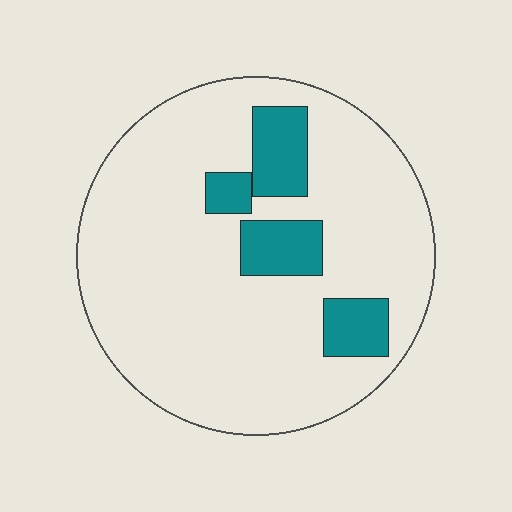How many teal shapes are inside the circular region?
4.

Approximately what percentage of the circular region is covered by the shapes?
Approximately 15%.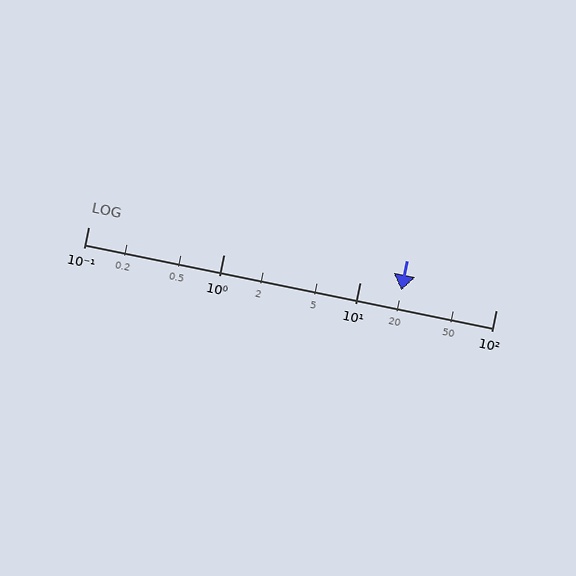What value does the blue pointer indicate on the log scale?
The pointer indicates approximately 20.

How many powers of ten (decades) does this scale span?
The scale spans 3 decades, from 0.1 to 100.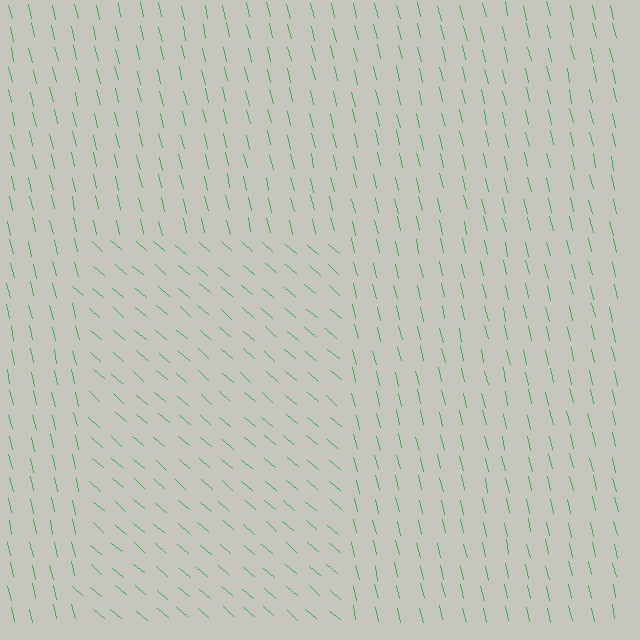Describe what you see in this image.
The image is filled with small green line segments. A rectangle region in the image has lines oriented differently from the surrounding lines, creating a visible texture boundary.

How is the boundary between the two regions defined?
The boundary is defined purely by a change in line orientation (approximately 36 degrees difference). All lines are the same color and thickness.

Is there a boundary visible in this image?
Yes, there is a texture boundary formed by a change in line orientation.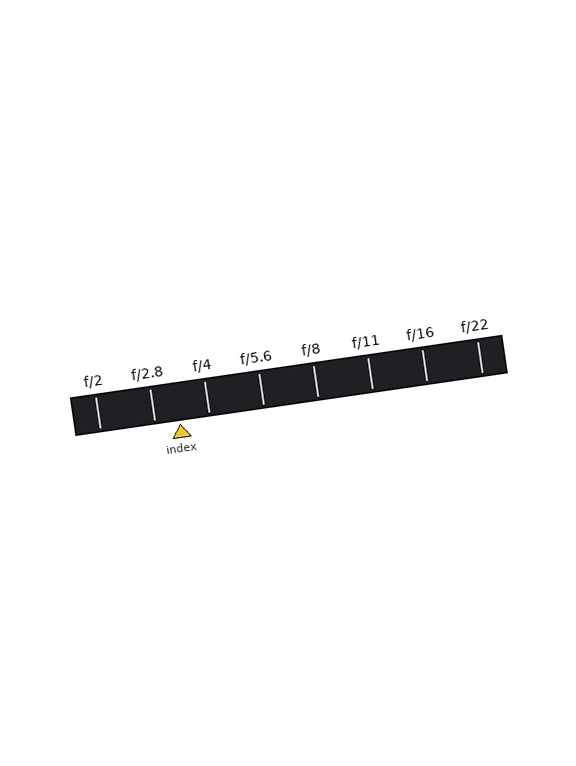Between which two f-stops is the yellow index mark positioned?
The index mark is between f/2.8 and f/4.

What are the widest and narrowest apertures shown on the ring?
The widest aperture shown is f/2 and the narrowest is f/22.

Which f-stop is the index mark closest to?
The index mark is closest to f/2.8.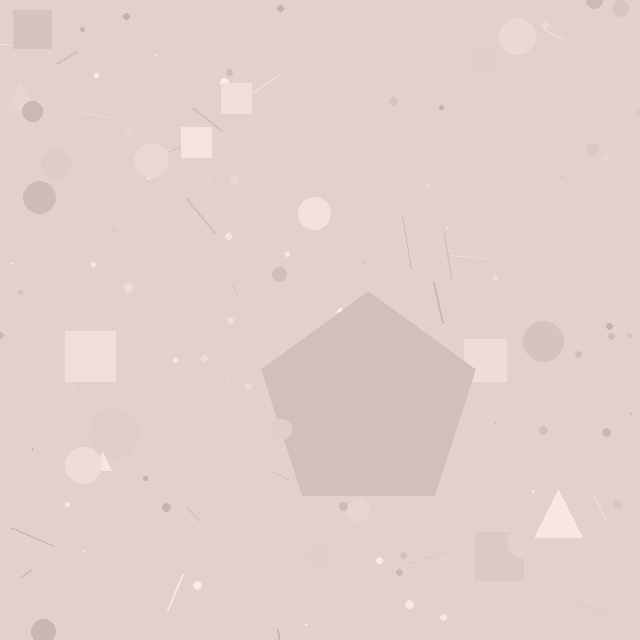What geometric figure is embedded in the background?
A pentagon is embedded in the background.